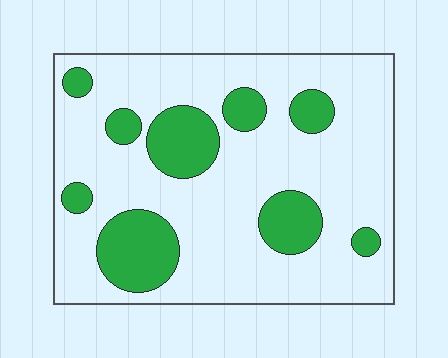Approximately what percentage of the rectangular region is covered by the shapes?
Approximately 25%.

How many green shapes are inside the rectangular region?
9.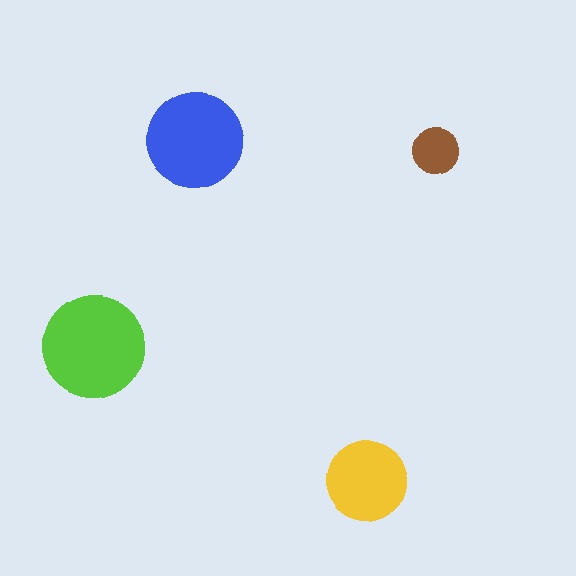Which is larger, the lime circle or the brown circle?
The lime one.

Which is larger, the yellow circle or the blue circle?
The blue one.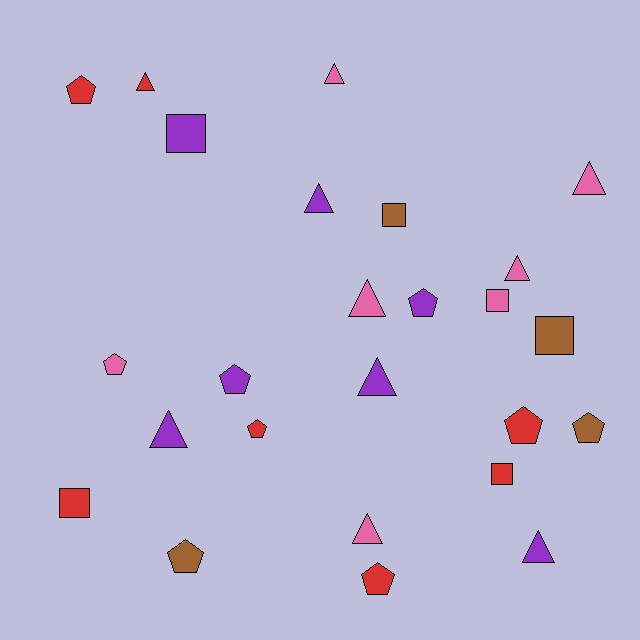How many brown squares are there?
There are 2 brown squares.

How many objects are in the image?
There are 25 objects.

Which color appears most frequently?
Red, with 7 objects.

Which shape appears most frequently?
Triangle, with 10 objects.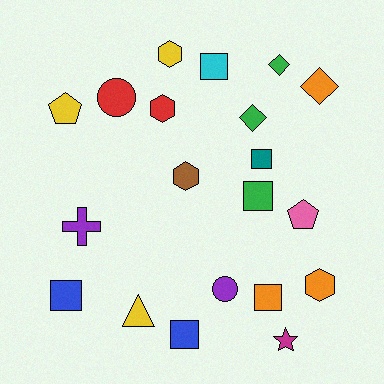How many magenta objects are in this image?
There is 1 magenta object.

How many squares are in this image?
There are 6 squares.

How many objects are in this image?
There are 20 objects.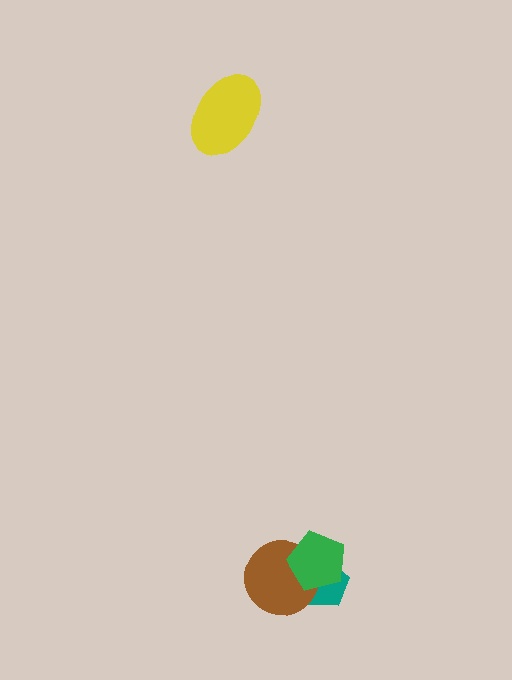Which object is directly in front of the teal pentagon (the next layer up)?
The brown circle is directly in front of the teal pentagon.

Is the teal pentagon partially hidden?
Yes, it is partially covered by another shape.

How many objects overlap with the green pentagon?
2 objects overlap with the green pentagon.